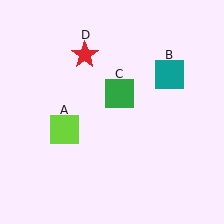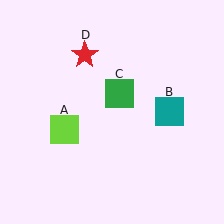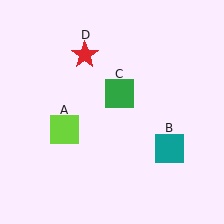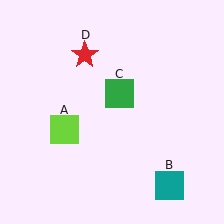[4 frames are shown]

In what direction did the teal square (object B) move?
The teal square (object B) moved down.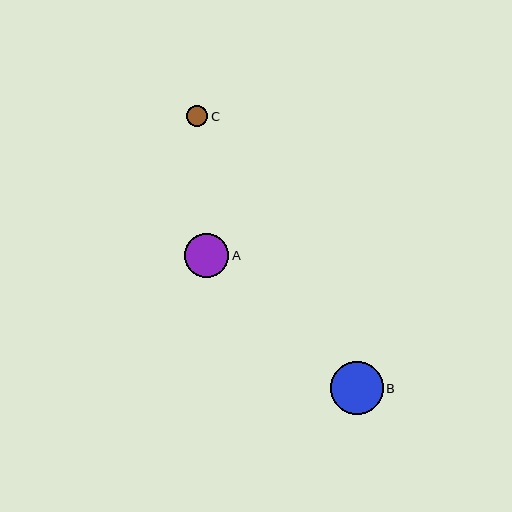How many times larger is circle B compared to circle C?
Circle B is approximately 2.5 times the size of circle C.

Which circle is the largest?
Circle B is the largest with a size of approximately 53 pixels.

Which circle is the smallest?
Circle C is the smallest with a size of approximately 21 pixels.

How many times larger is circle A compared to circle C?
Circle A is approximately 2.1 times the size of circle C.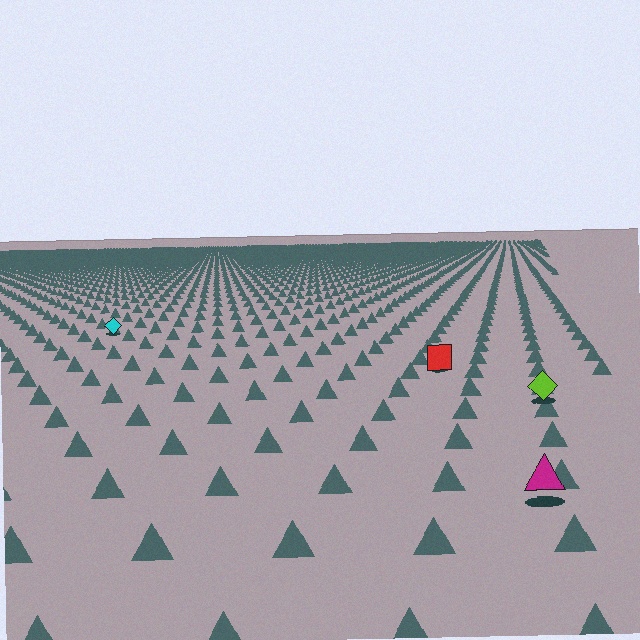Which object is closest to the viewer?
The magenta triangle is closest. The texture marks near it are larger and more spread out.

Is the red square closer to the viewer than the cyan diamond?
Yes. The red square is closer — you can tell from the texture gradient: the ground texture is coarser near it.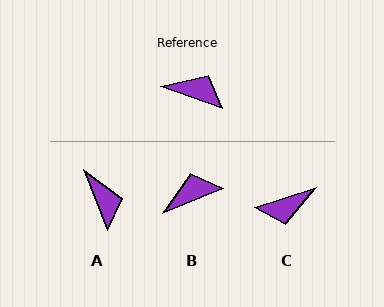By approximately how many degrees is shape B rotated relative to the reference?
Approximately 43 degrees counter-clockwise.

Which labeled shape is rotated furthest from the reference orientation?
C, about 141 degrees away.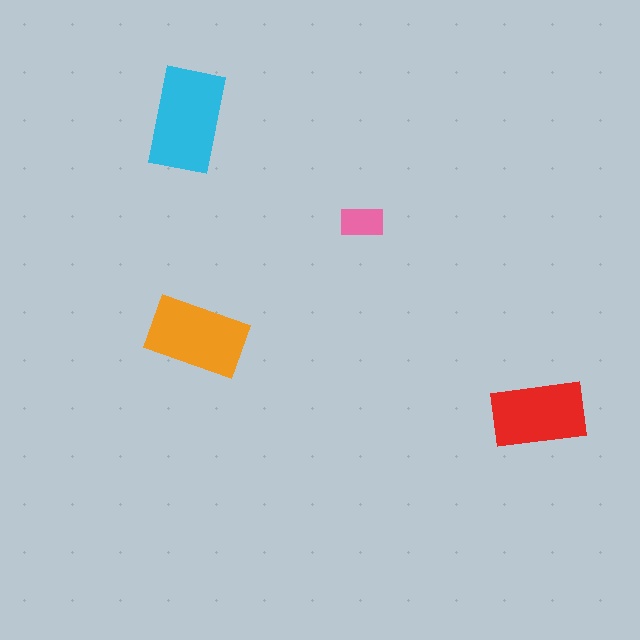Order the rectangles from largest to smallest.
the cyan one, the orange one, the red one, the pink one.